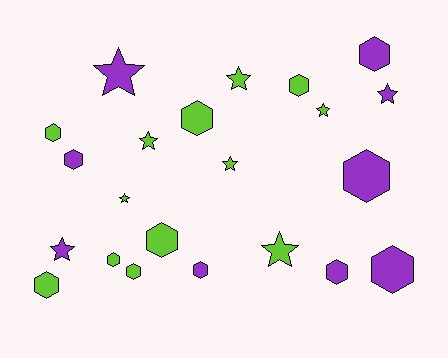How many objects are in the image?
There are 22 objects.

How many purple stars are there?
There are 3 purple stars.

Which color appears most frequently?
Lime, with 13 objects.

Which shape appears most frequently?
Hexagon, with 13 objects.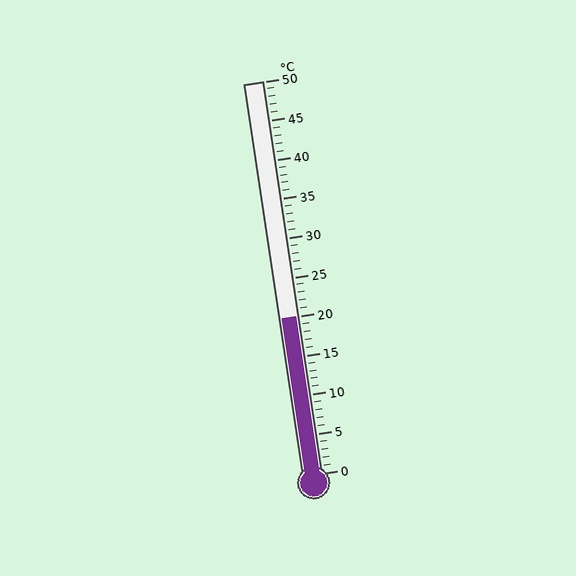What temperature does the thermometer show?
The thermometer shows approximately 20°C.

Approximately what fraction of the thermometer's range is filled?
The thermometer is filled to approximately 40% of its range.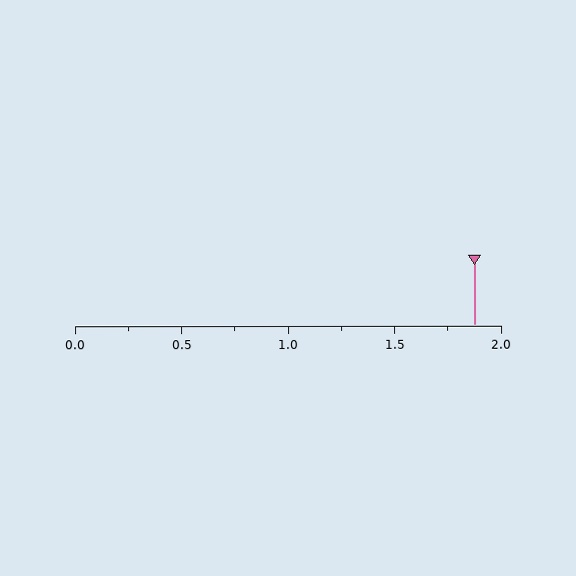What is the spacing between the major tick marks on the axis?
The major ticks are spaced 0.5 apart.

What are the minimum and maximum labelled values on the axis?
The axis runs from 0.0 to 2.0.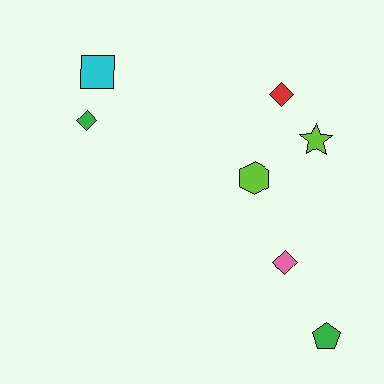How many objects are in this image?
There are 7 objects.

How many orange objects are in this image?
There are no orange objects.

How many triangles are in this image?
There are no triangles.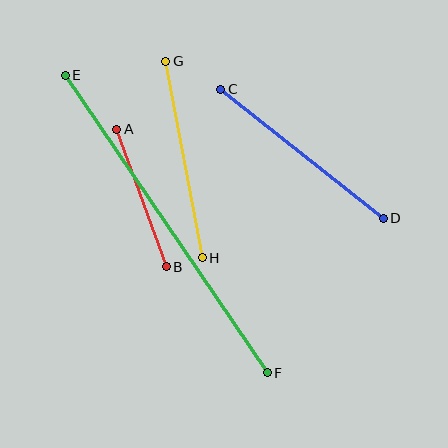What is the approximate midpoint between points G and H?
The midpoint is at approximately (184, 159) pixels.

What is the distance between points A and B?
The distance is approximately 146 pixels.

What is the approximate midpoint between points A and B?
The midpoint is at approximately (141, 198) pixels.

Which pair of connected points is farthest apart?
Points E and F are farthest apart.